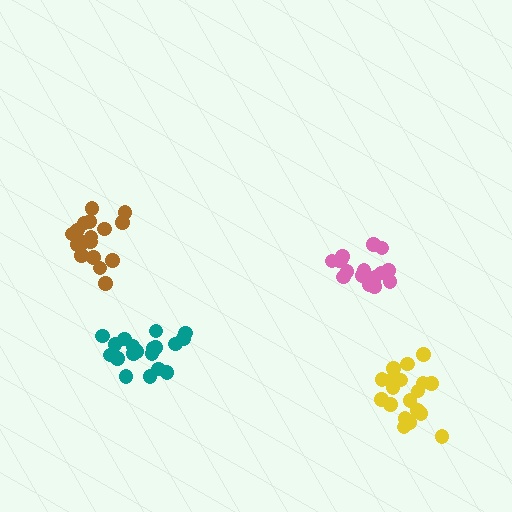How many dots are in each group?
Group 1: 16 dots, Group 2: 19 dots, Group 3: 19 dots, Group 4: 18 dots (72 total).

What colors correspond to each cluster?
The clusters are colored: pink, teal, yellow, brown.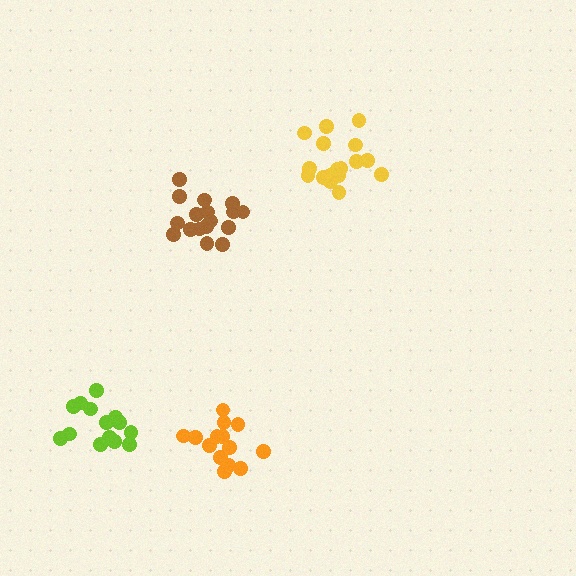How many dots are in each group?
Group 1: 15 dots, Group 2: 14 dots, Group 3: 17 dots, Group 4: 17 dots (63 total).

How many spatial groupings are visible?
There are 4 spatial groupings.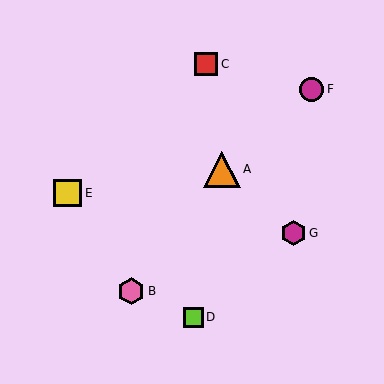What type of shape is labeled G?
Shape G is a magenta hexagon.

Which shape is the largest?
The orange triangle (labeled A) is the largest.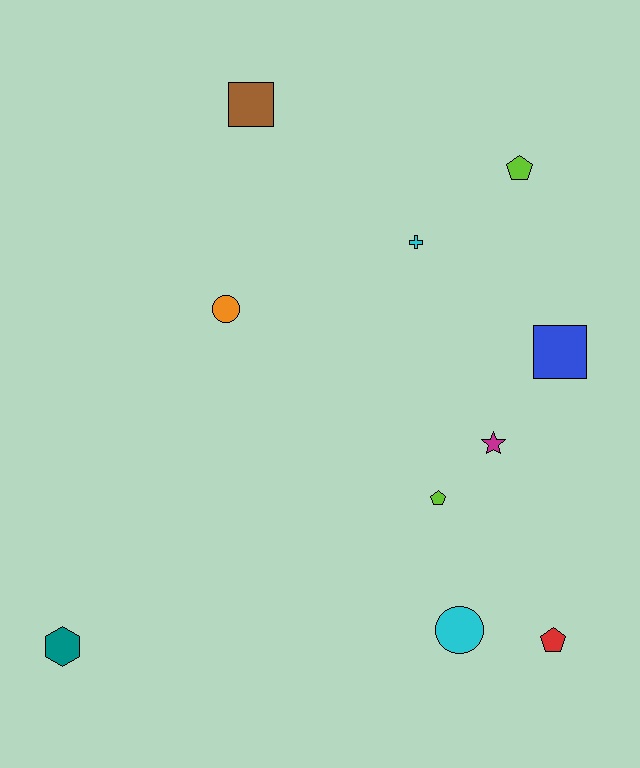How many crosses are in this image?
There is 1 cross.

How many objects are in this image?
There are 10 objects.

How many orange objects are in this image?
There is 1 orange object.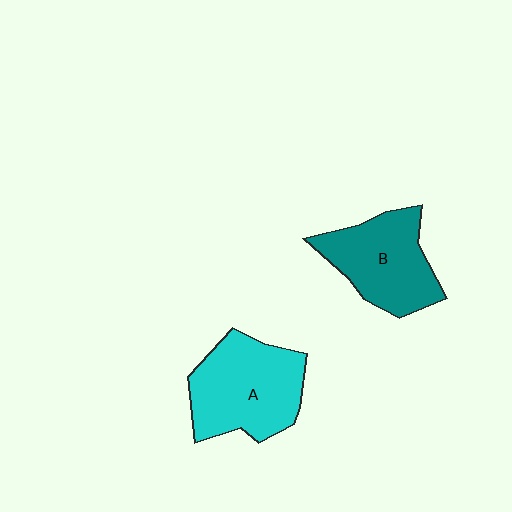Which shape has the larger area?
Shape A (cyan).